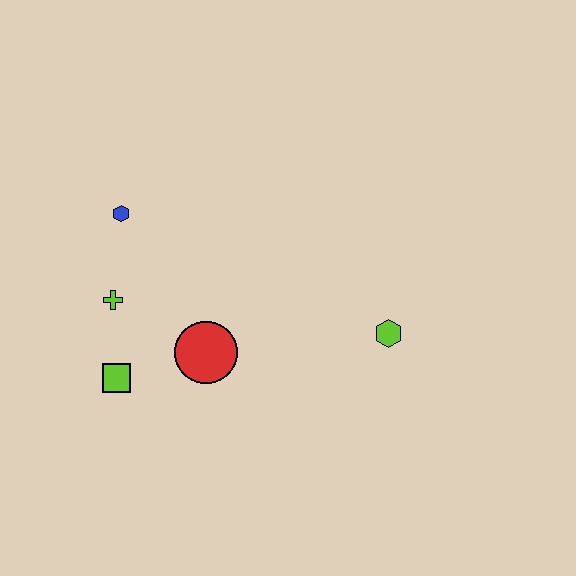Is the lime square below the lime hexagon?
Yes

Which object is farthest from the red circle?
The lime hexagon is farthest from the red circle.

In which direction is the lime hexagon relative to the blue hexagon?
The lime hexagon is to the right of the blue hexagon.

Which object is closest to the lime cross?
The lime square is closest to the lime cross.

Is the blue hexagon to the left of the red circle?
Yes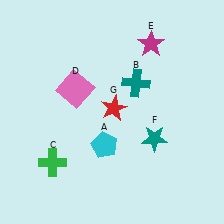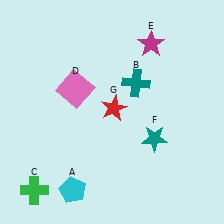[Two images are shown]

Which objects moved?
The objects that moved are: the cyan pentagon (A), the green cross (C).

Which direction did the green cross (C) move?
The green cross (C) moved down.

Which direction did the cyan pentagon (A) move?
The cyan pentagon (A) moved down.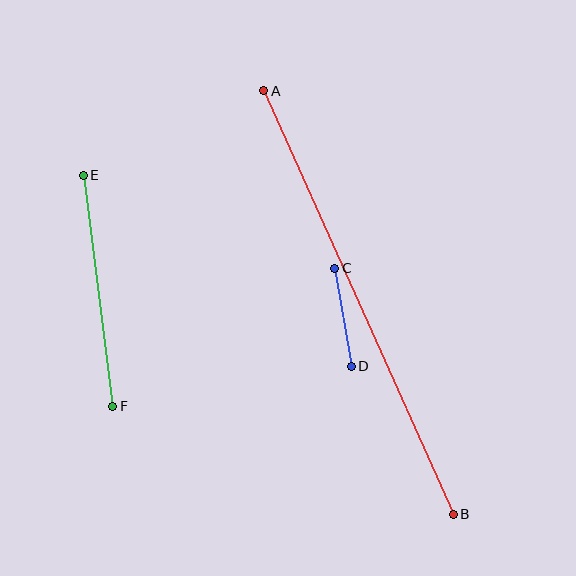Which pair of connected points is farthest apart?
Points A and B are farthest apart.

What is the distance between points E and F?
The distance is approximately 233 pixels.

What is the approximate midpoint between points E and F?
The midpoint is at approximately (98, 291) pixels.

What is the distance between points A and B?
The distance is approximately 464 pixels.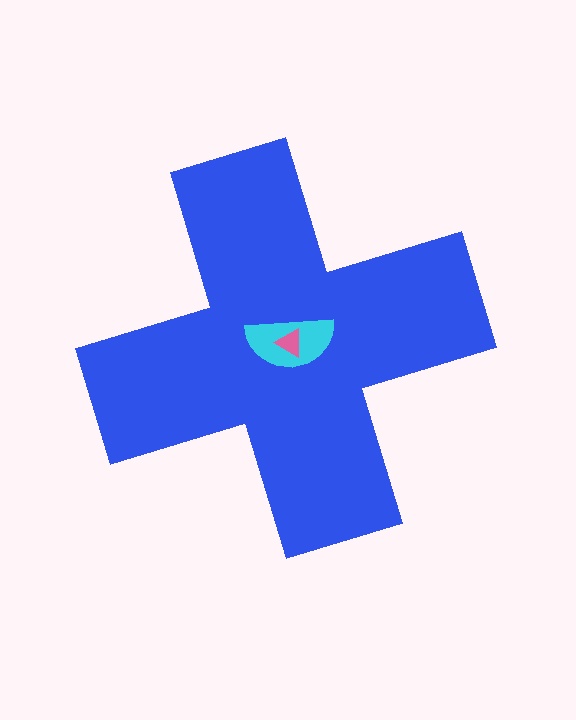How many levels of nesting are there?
3.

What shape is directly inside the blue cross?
The cyan semicircle.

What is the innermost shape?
The pink triangle.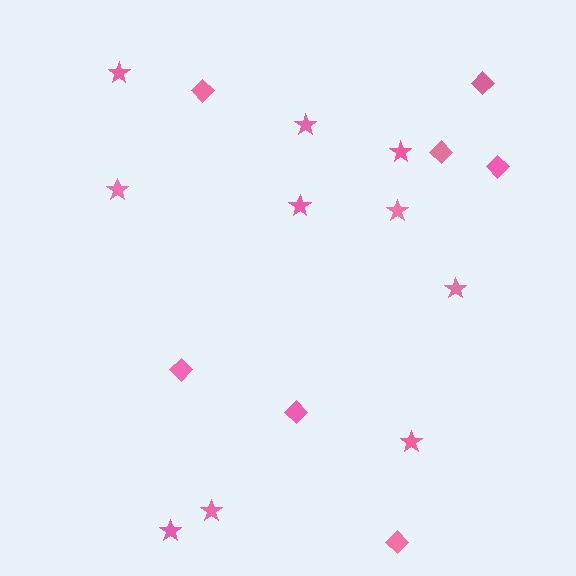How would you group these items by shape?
There are 2 groups: one group of stars (10) and one group of diamonds (7).